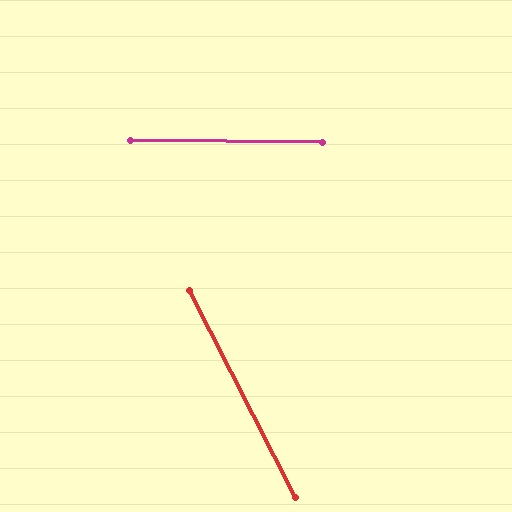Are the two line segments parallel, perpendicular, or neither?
Neither parallel nor perpendicular — they differ by about 62°.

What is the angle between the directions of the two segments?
Approximately 62 degrees.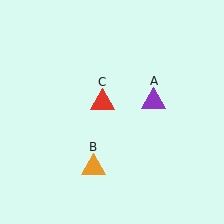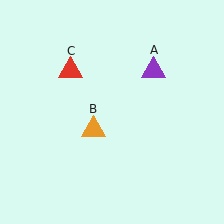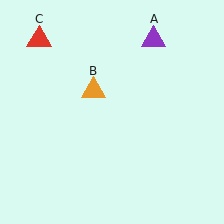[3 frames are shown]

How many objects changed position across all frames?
3 objects changed position: purple triangle (object A), orange triangle (object B), red triangle (object C).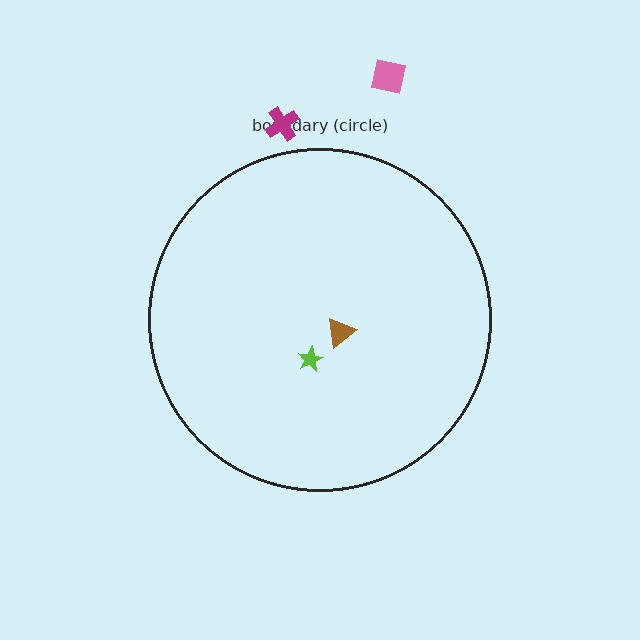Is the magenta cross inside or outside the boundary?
Outside.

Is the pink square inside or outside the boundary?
Outside.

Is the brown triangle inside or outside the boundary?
Inside.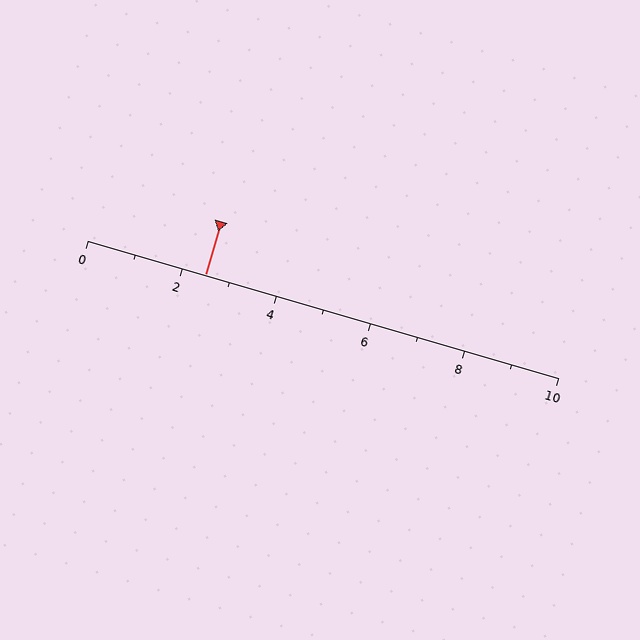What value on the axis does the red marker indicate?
The marker indicates approximately 2.5.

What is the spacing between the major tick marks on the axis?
The major ticks are spaced 2 apart.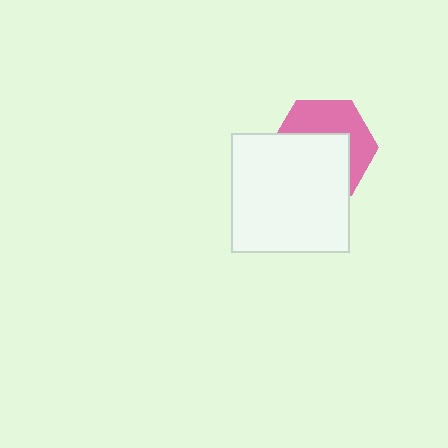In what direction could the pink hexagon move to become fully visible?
The pink hexagon could move up. That would shift it out from behind the white square entirely.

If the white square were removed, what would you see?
You would see the complete pink hexagon.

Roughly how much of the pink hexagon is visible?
About half of it is visible (roughly 46%).